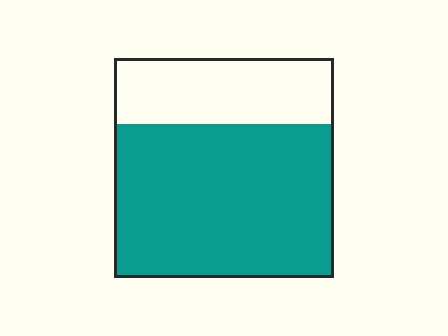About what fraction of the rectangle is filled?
About two thirds (2/3).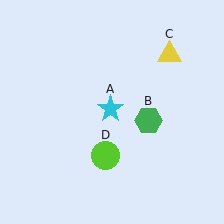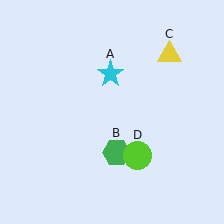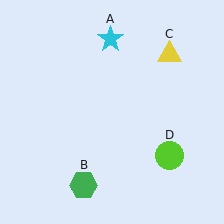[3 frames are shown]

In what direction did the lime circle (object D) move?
The lime circle (object D) moved right.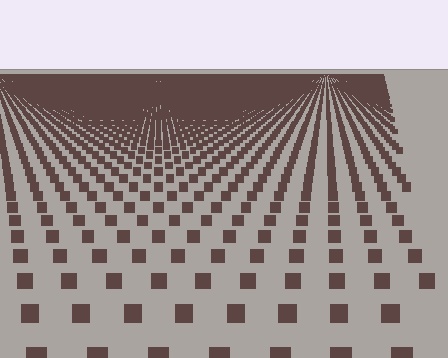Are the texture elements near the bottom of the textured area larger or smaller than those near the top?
Larger. Near the bottom, elements are closer to the viewer and appear at a bigger on-screen size.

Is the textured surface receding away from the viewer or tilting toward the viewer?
The surface is receding away from the viewer. Texture elements get smaller and denser toward the top.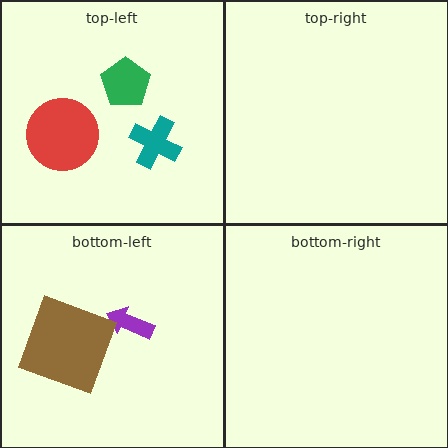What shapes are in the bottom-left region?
The purple arrow, the brown square.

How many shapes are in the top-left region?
3.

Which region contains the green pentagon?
The top-left region.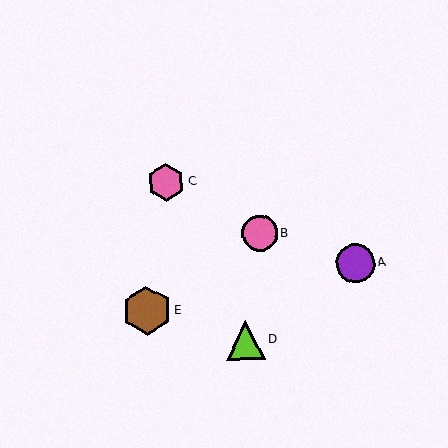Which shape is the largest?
The brown hexagon (labeled E) is the largest.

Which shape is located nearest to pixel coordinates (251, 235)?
The pink circle (labeled B) at (259, 233) is nearest to that location.